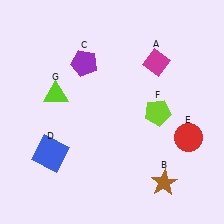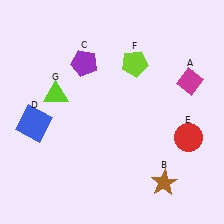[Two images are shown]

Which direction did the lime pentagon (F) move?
The lime pentagon (F) moved up.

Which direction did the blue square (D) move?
The blue square (D) moved up.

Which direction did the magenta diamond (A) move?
The magenta diamond (A) moved right.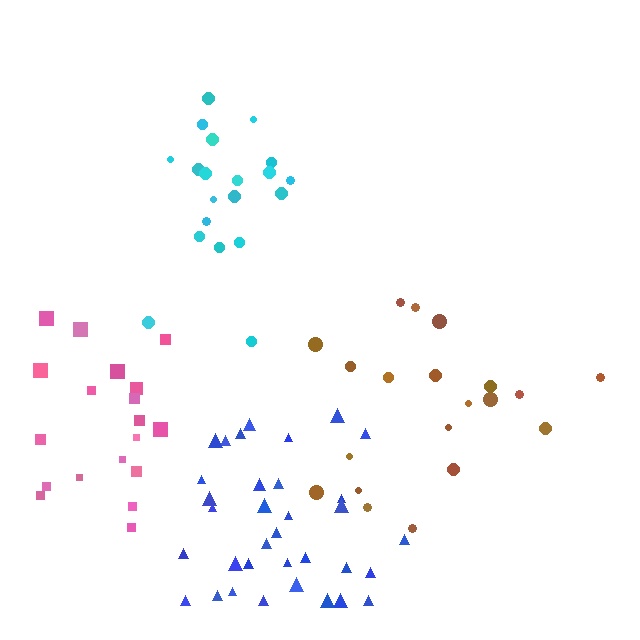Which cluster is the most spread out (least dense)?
Brown.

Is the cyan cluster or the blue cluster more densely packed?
Cyan.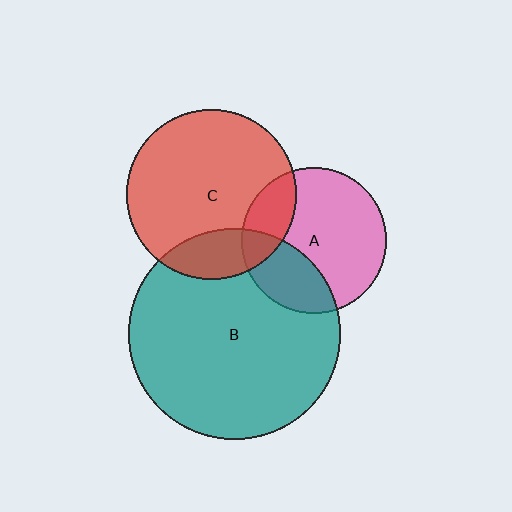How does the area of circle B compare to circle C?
Approximately 1.6 times.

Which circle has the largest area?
Circle B (teal).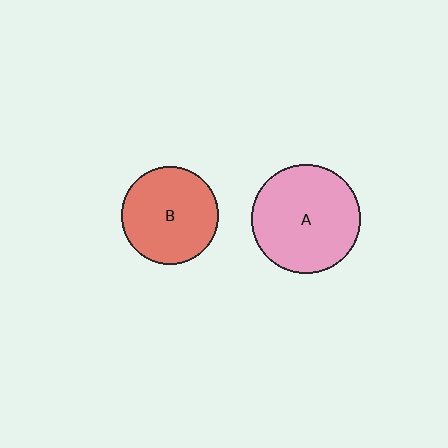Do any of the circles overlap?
No, none of the circles overlap.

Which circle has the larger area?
Circle A (pink).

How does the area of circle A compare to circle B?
Approximately 1.3 times.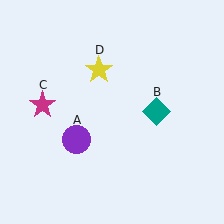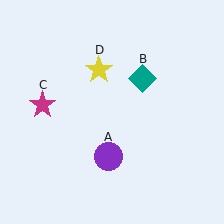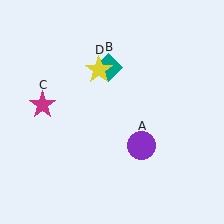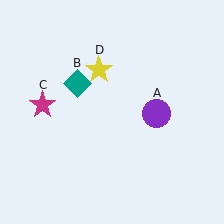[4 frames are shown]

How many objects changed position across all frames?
2 objects changed position: purple circle (object A), teal diamond (object B).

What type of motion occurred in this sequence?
The purple circle (object A), teal diamond (object B) rotated counterclockwise around the center of the scene.